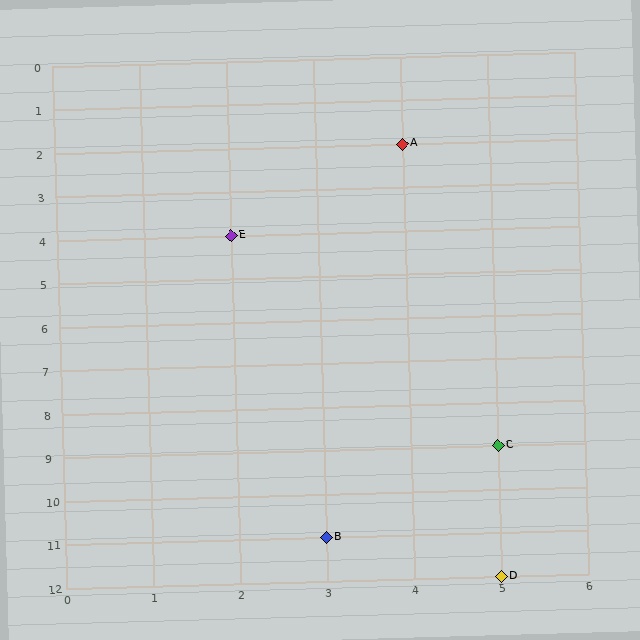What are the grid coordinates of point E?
Point E is at grid coordinates (2, 4).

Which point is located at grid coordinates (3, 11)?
Point B is at (3, 11).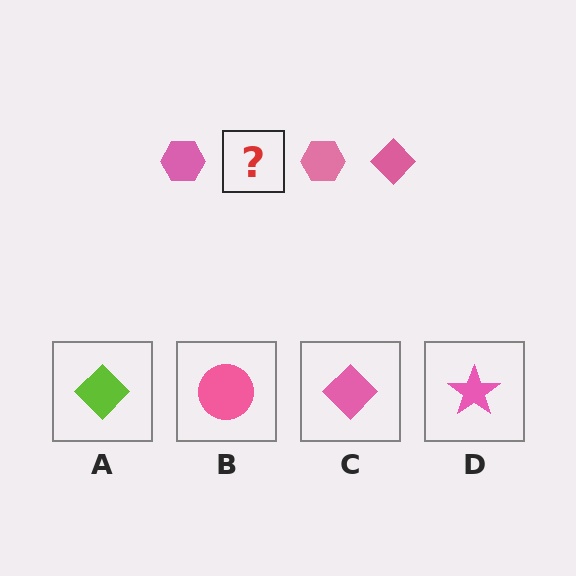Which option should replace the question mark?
Option C.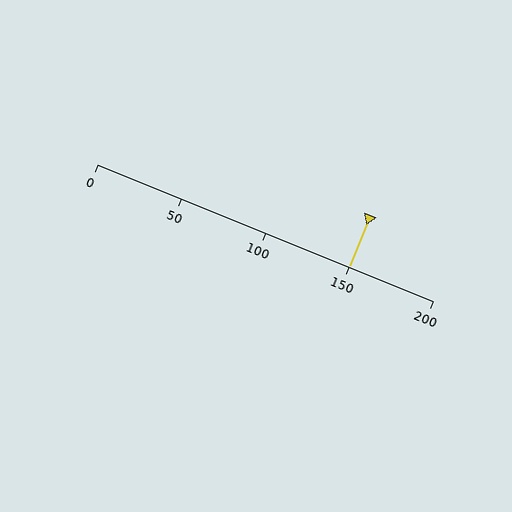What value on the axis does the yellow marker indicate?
The marker indicates approximately 150.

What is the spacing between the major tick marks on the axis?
The major ticks are spaced 50 apart.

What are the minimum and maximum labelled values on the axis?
The axis runs from 0 to 200.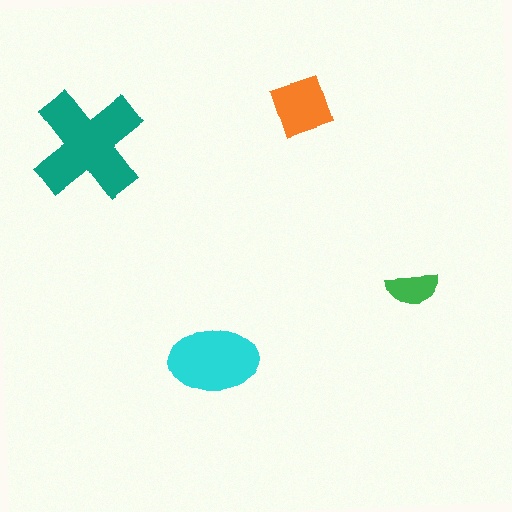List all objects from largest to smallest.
The teal cross, the cyan ellipse, the orange diamond, the green semicircle.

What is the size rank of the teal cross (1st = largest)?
1st.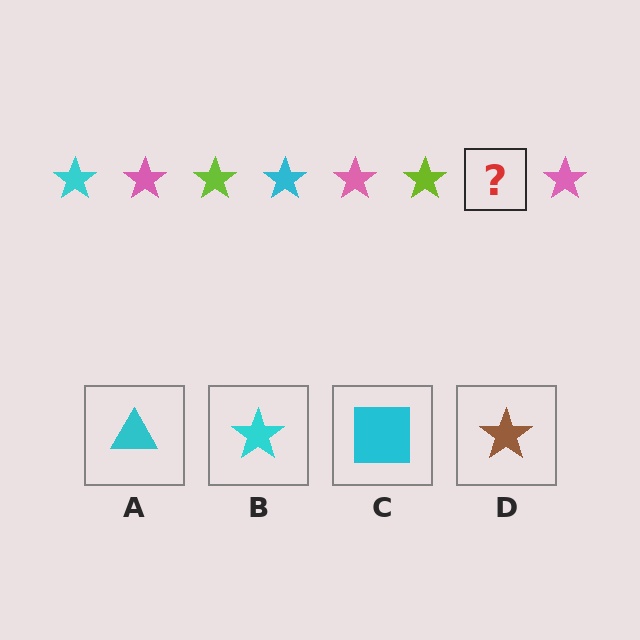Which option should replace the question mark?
Option B.